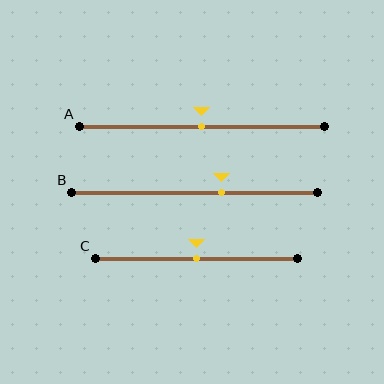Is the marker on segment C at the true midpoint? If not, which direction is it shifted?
Yes, the marker on segment C is at the true midpoint.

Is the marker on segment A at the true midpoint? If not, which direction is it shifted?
Yes, the marker on segment A is at the true midpoint.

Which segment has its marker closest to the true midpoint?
Segment A has its marker closest to the true midpoint.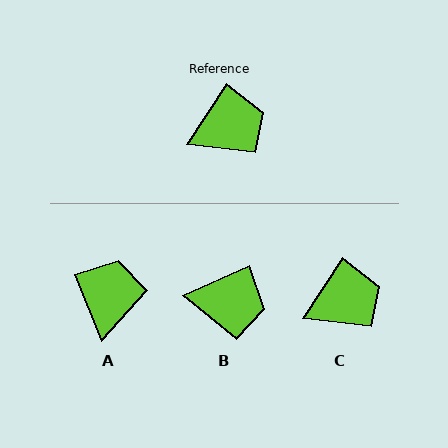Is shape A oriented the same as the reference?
No, it is off by about 55 degrees.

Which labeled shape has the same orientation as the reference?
C.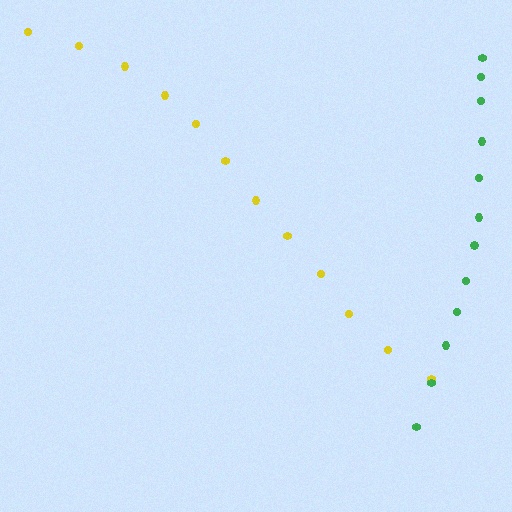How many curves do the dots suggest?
There are 2 distinct paths.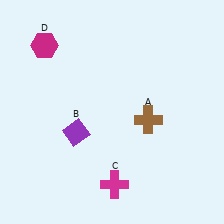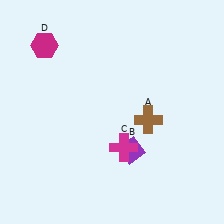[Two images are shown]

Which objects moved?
The objects that moved are: the purple diamond (B), the magenta cross (C).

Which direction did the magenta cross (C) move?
The magenta cross (C) moved up.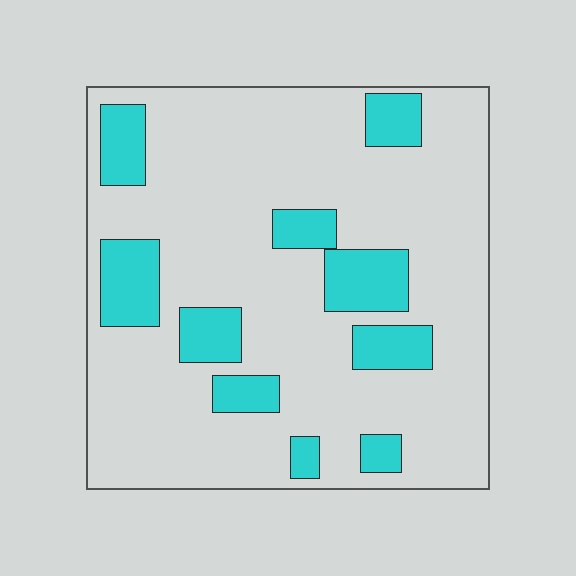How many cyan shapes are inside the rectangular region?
10.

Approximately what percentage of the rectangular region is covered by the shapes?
Approximately 20%.